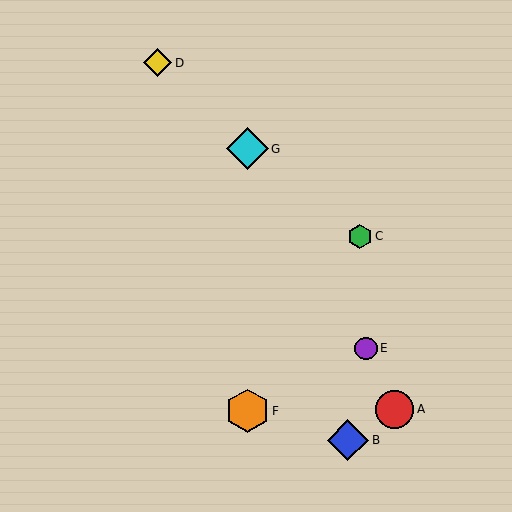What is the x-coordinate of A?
Object A is at x≈395.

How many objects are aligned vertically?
2 objects (F, G) are aligned vertically.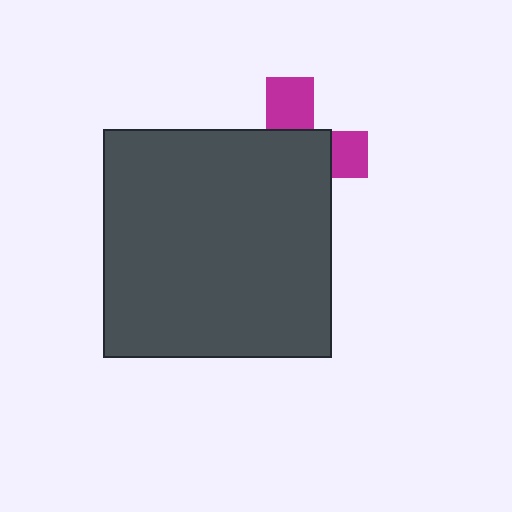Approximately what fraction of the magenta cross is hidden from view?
Roughly 66% of the magenta cross is hidden behind the dark gray square.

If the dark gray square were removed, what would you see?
You would see the complete magenta cross.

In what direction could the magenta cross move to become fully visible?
The magenta cross could move up. That would shift it out from behind the dark gray square entirely.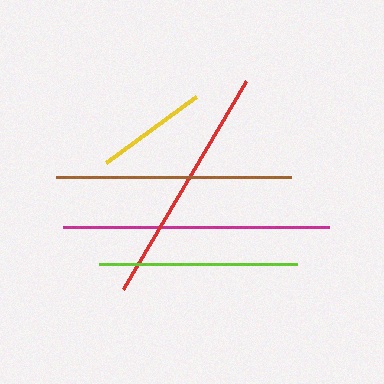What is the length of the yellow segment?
The yellow segment is approximately 112 pixels long.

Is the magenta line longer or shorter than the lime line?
The magenta line is longer than the lime line.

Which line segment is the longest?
The magenta line is the longest at approximately 266 pixels.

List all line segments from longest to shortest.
From longest to shortest: magenta, red, brown, lime, yellow.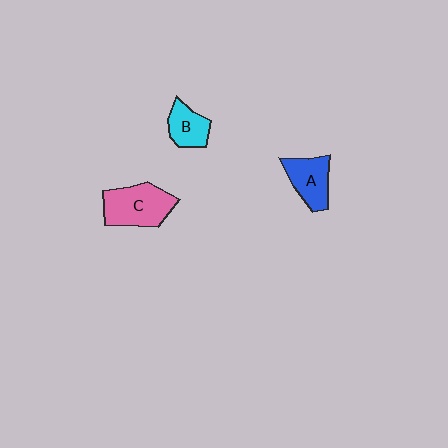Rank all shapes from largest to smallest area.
From largest to smallest: C (pink), A (blue), B (cyan).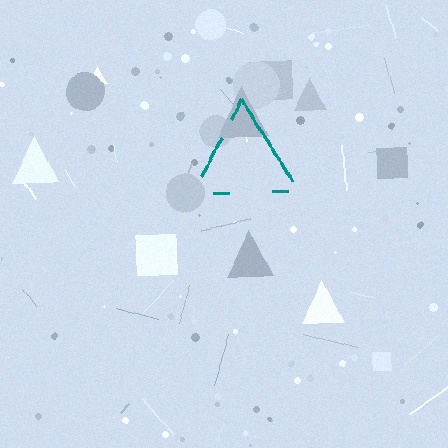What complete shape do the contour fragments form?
The contour fragments form a triangle.